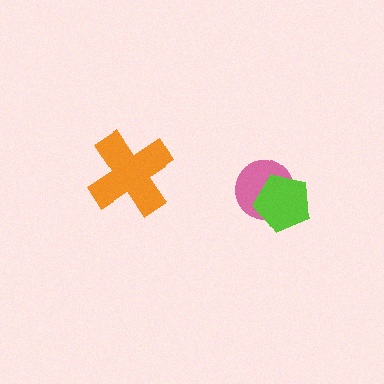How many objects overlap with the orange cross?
0 objects overlap with the orange cross.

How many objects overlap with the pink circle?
1 object overlaps with the pink circle.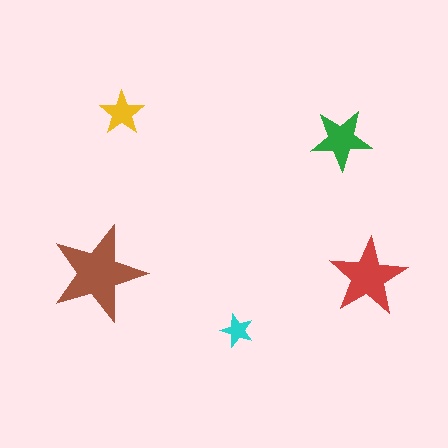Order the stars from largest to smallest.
the brown one, the red one, the green one, the yellow one, the cyan one.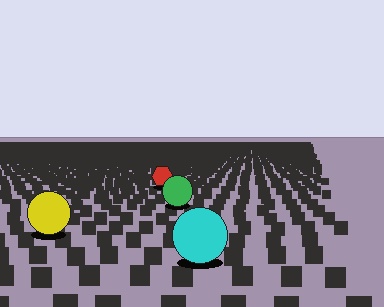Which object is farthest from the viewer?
The red hexagon is farthest from the viewer. It appears smaller and the ground texture around it is denser.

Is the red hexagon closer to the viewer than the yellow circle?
No. The yellow circle is closer — you can tell from the texture gradient: the ground texture is coarser near it.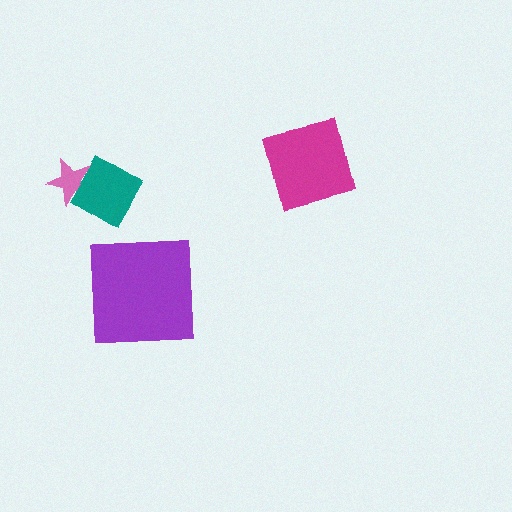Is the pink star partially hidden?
Yes, it is partially covered by another shape.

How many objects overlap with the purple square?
0 objects overlap with the purple square.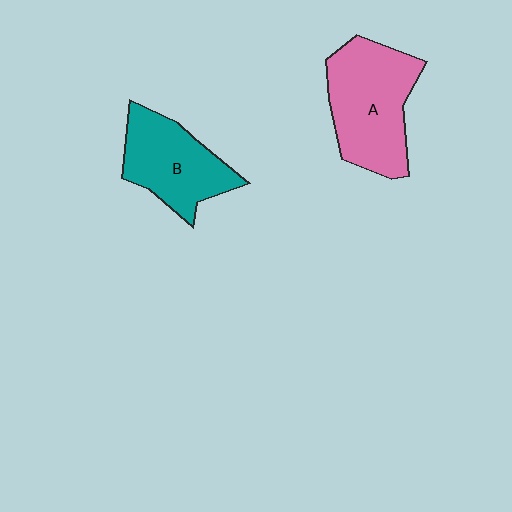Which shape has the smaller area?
Shape B (teal).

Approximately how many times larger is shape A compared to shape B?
Approximately 1.3 times.